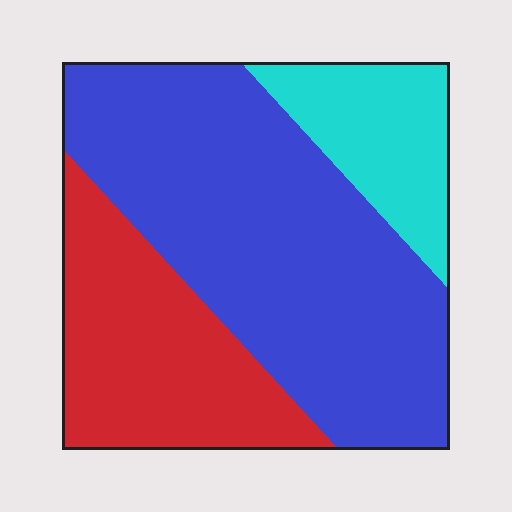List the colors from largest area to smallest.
From largest to smallest: blue, red, cyan.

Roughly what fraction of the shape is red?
Red covers 28% of the shape.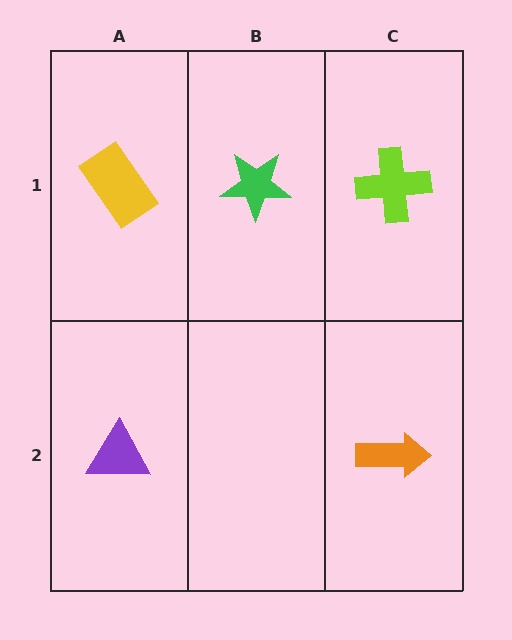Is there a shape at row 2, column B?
No, that cell is empty.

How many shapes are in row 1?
3 shapes.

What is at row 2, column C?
An orange arrow.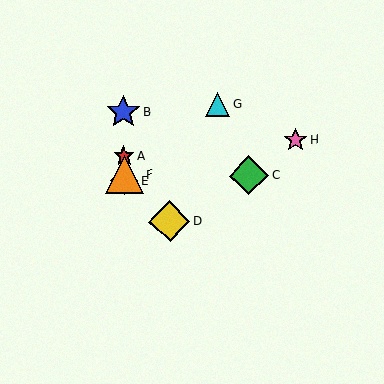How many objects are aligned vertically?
4 objects (A, B, E, F) are aligned vertically.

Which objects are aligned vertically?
Objects A, B, E, F are aligned vertically.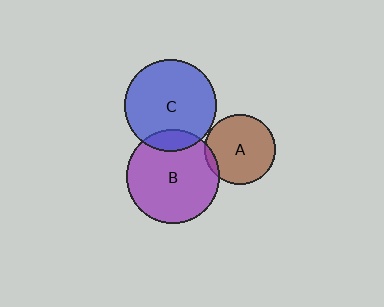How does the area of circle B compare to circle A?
Approximately 1.8 times.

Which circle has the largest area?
Circle B (purple).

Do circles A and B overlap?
Yes.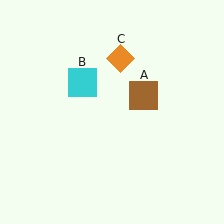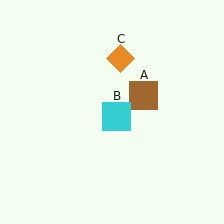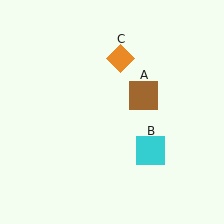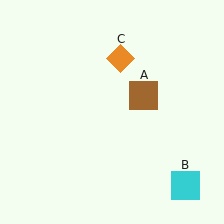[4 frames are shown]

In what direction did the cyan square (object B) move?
The cyan square (object B) moved down and to the right.